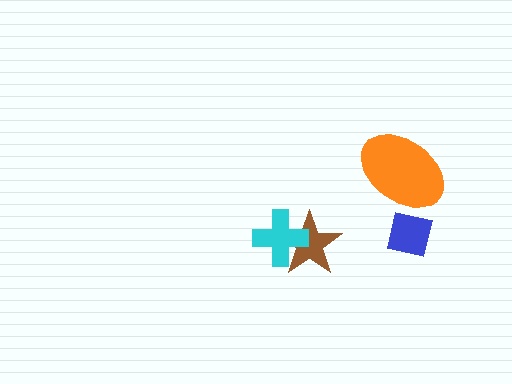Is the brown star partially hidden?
Yes, it is partially covered by another shape.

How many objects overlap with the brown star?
1 object overlaps with the brown star.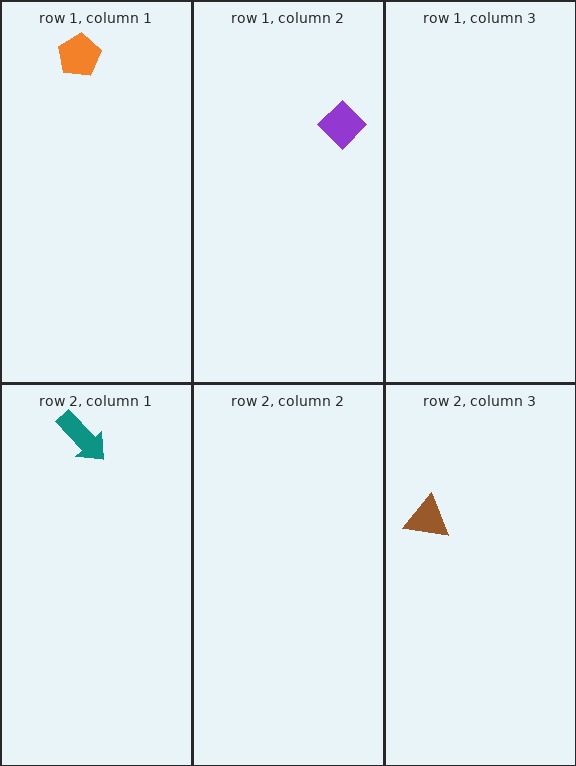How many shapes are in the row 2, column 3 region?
1.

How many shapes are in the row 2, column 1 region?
1.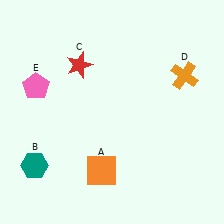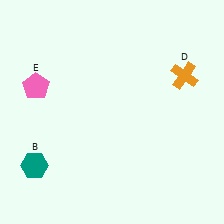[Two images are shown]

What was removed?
The red star (C), the orange square (A) were removed in Image 2.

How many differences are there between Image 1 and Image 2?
There are 2 differences between the two images.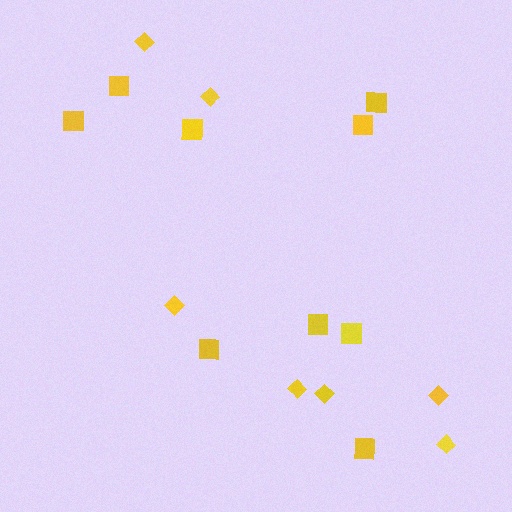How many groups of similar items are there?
There are 2 groups: one group of squares (9) and one group of diamonds (7).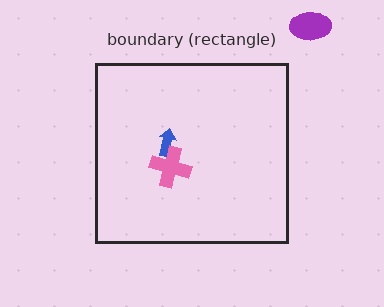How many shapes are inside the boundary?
2 inside, 1 outside.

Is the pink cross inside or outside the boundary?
Inside.